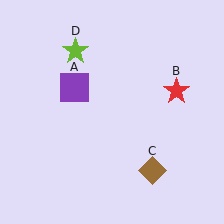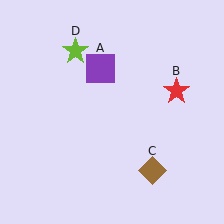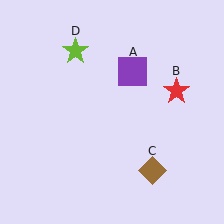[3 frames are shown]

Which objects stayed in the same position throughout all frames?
Red star (object B) and brown diamond (object C) and lime star (object D) remained stationary.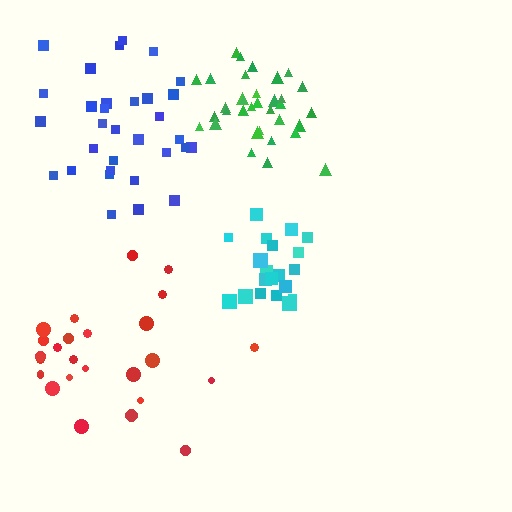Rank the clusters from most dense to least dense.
green, cyan, blue, red.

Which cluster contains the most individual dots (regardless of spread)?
Green (35).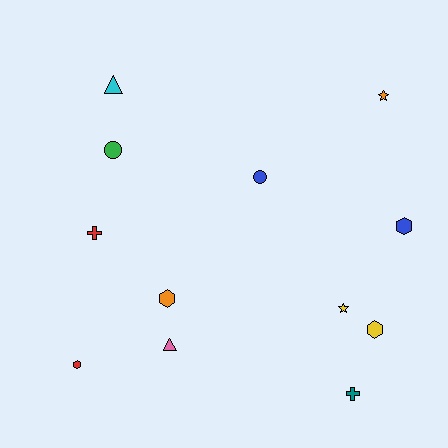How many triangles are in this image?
There are 2 triangles.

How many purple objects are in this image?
There are no purple objects.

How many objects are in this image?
There are 12 objects.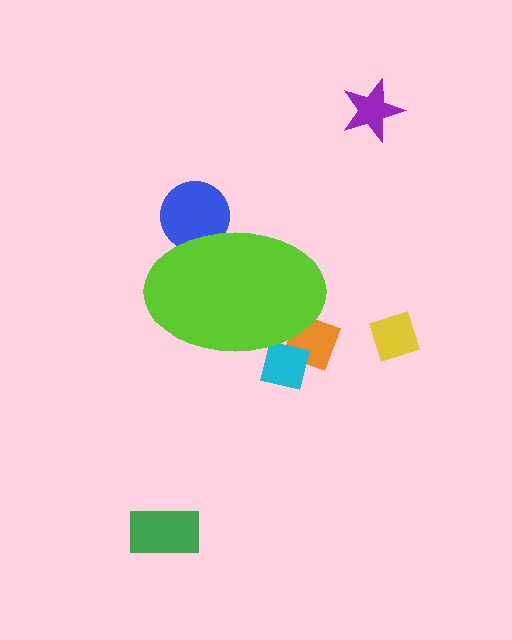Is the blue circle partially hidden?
Yes, the blue circle is partially hidden behind the lime ellipse.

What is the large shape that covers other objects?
A lime ellipse.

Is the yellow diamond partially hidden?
No, the yellow diamond is fully visible.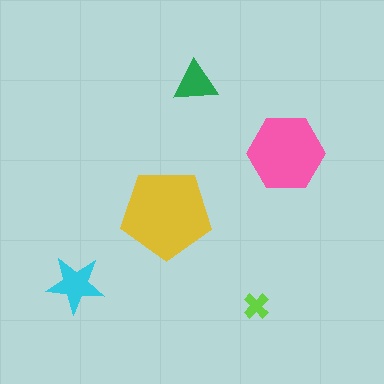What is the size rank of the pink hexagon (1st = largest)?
2nd.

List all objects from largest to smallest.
The yellow pentagon, the pink hexagon, the cyan star, the green triangle, the lime cross.